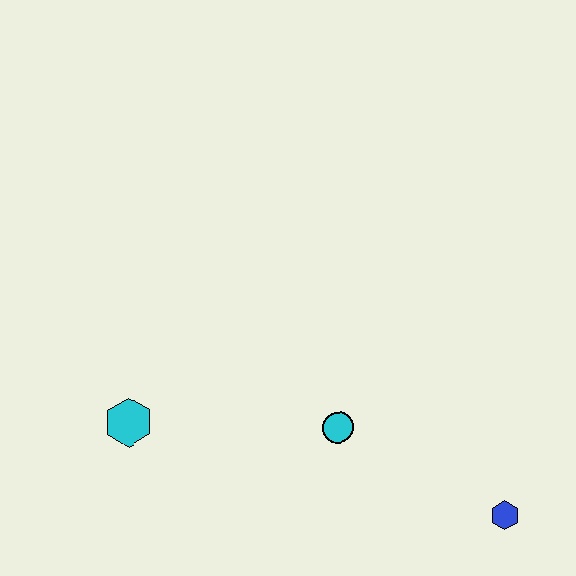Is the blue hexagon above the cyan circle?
No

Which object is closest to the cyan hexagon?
The cyan circle is closest to the cyan hexagon.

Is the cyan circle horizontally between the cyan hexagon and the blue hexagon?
Yes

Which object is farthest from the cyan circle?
The cyan hexagon is farthest from the cyan circle.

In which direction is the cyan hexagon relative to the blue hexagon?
The cyan hexagon is to the left of the blue hexagon.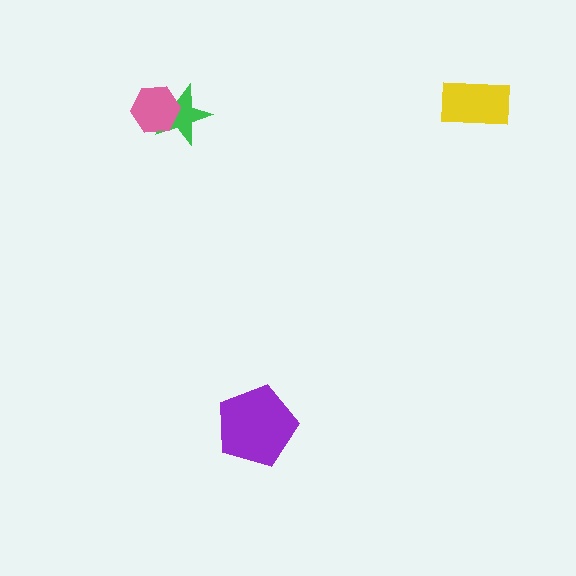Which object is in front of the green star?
The pink hexagon is in front of the green star.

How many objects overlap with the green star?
1 object overlaps with the green star.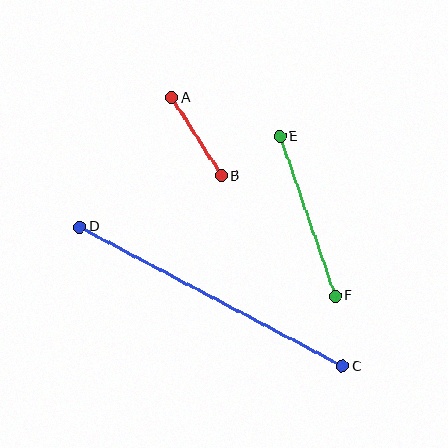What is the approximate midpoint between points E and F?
The midpoint is at approximately (307, 216) pixels.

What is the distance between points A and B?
The distance is approximately 92 pixels.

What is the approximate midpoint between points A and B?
The midpoint is at approximately (197, 137) pixels.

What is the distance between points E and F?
The distance is approximately 169 pixels.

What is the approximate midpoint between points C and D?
The midpoint is at approximately (211, 297) pixels.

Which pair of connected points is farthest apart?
Points C and D are farthest apart.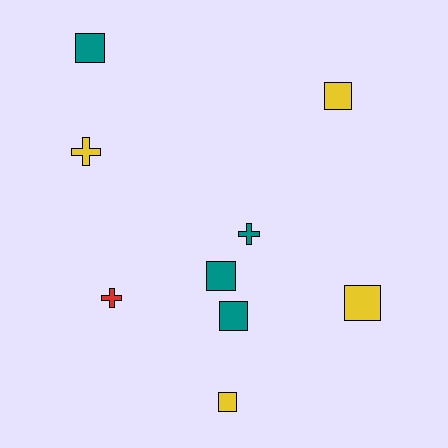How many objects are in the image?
There are 9 objects.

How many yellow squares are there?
There are 3 yellow squares.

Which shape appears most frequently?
Square, with 6 objects.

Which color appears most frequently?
Yellow, with 4 objects.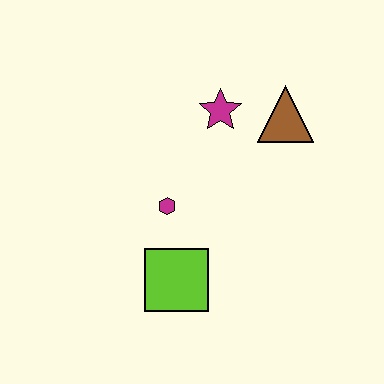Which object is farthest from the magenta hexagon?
The brown triangle is farthest from the magenta hexagon.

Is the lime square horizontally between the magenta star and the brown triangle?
No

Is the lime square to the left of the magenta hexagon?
No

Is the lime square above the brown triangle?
No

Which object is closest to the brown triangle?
The magenta star is closest to the brown triangle.